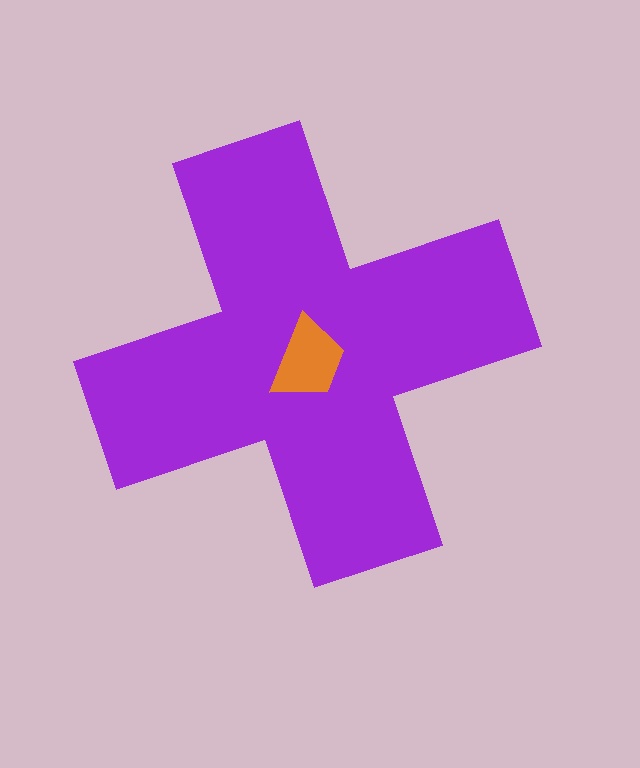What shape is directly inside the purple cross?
The orange trapezoid.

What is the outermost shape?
The purple cross.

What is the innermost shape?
The orange trapezoid.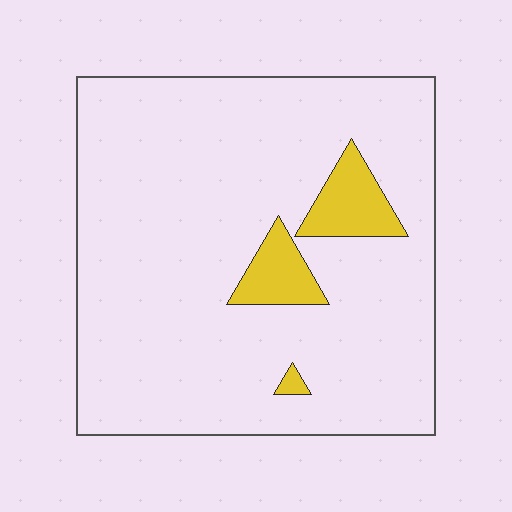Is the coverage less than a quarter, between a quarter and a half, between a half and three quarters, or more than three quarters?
Less than a quarter.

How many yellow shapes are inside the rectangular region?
3.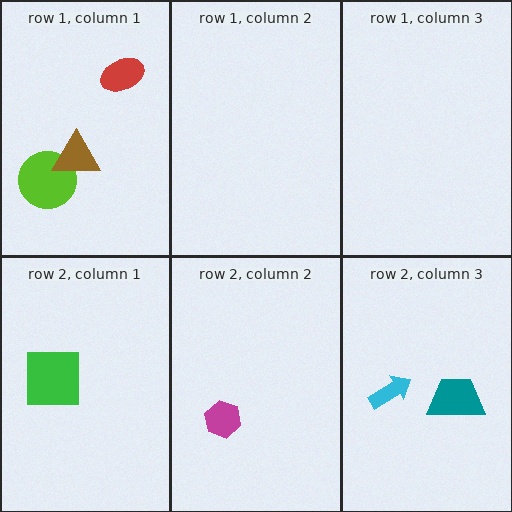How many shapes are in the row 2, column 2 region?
1.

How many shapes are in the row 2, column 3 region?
2.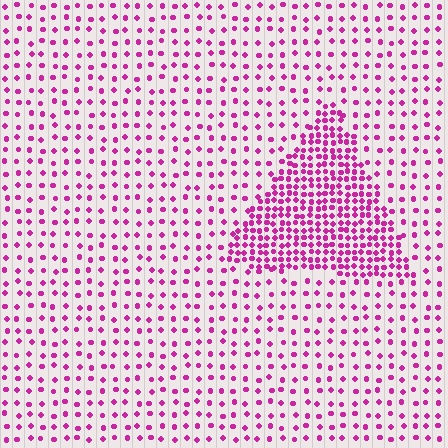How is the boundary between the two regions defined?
The boundary is defined by a change in element density (approximately 2.7x ratio). All elements are the same color, size, and shape.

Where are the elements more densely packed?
The elements are more densely packed inside the triangle boundary.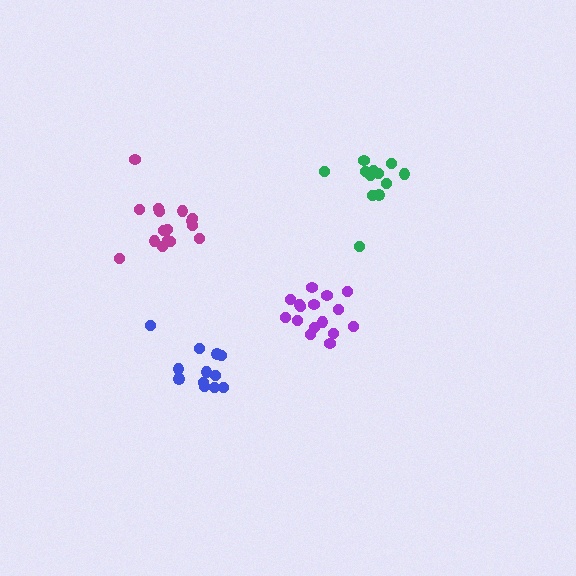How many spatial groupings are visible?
There are 4 spatial groupings.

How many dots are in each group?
Group 1: 12 dots, Group 2: 12 dots, Group 3: 16 dots, Group 4: 16 dots (56 total).